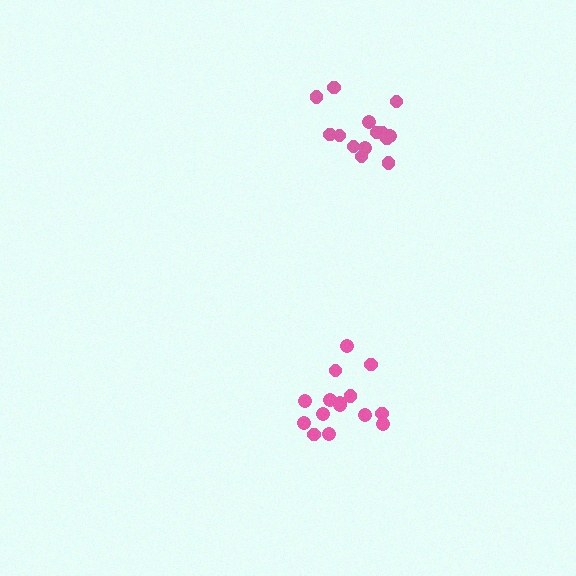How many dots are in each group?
Group 1: 15 dots, Group 2: 15 dots (30 total).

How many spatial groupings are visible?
There are 2 spatial groupings.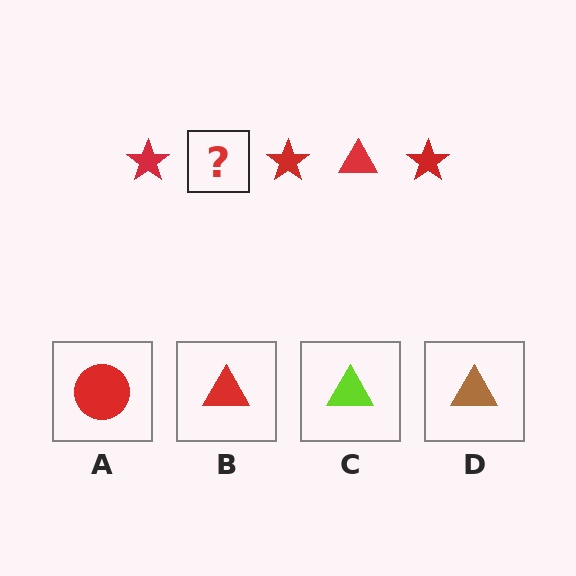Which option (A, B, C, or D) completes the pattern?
B.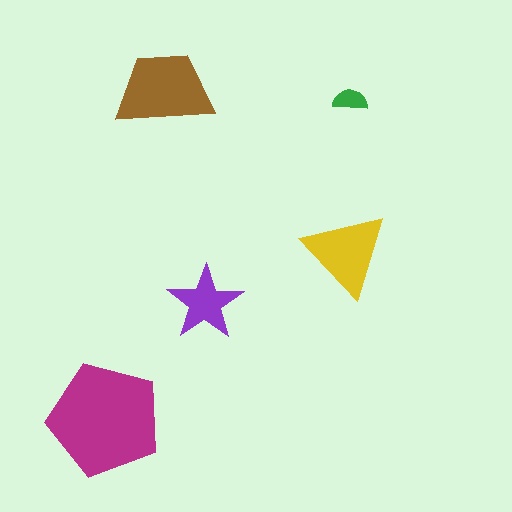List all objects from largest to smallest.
The magenta pentagon, the brown trapezoid, the yellow triangle, the purple star, the green semicircle.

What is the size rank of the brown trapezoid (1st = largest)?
2nd.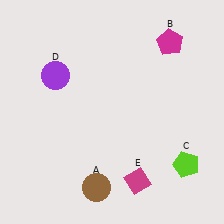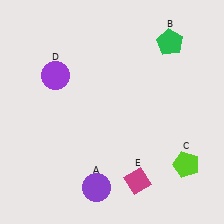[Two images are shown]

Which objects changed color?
A changed from brown to purple. B changed from magenta to green.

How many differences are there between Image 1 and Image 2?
There are 2 differences between the two images.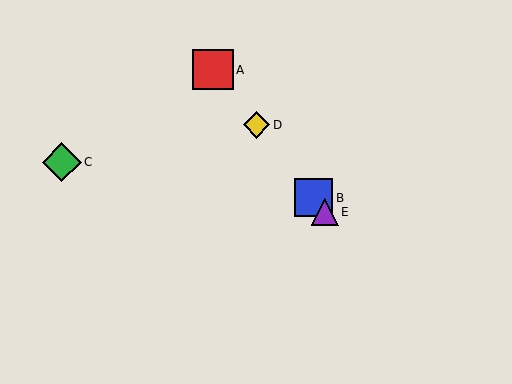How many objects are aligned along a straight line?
4 objects (A, B, D, E) are aligned along a straight line.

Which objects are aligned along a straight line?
Objects A, B, D, E are aligned along a straight line.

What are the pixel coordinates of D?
Object D is at (256, 125).